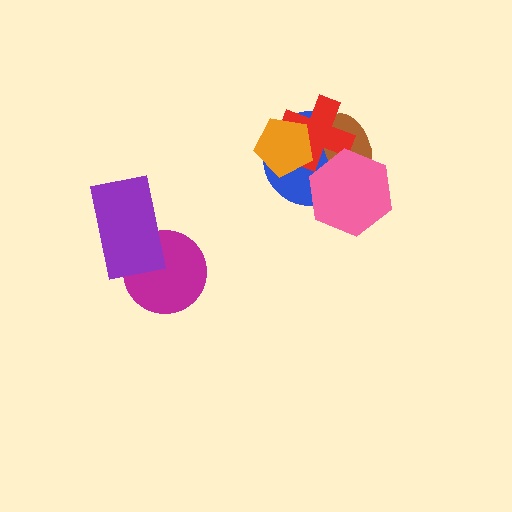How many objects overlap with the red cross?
4 objects overlap with the red cross.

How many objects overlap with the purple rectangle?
1 object overlaps with the purple rectangle.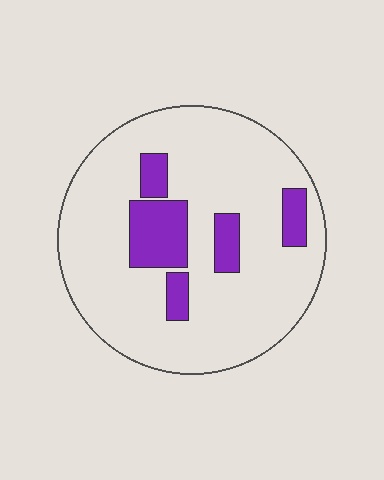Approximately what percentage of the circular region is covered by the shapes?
Approximately 15%.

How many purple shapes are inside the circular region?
5.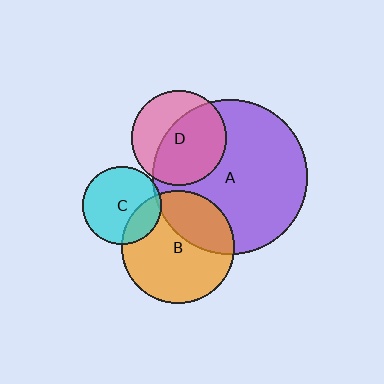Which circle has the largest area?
Circle A (purple).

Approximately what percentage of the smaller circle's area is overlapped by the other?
Approximately 60%.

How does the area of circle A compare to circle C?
Approximately 3.9 times.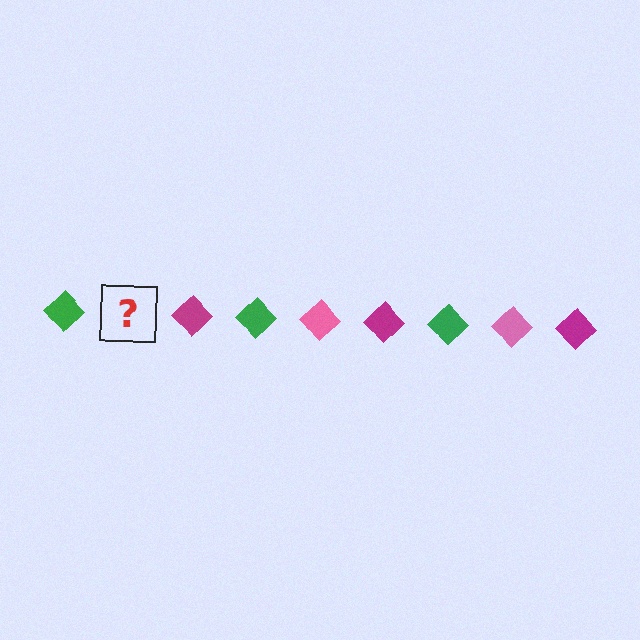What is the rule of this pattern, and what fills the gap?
The rule is that the pattern cycles through green, pink, magenta diamonds. The gap should be filled with a pink diamond.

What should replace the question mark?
The question mark should be replaced with a pink diamond.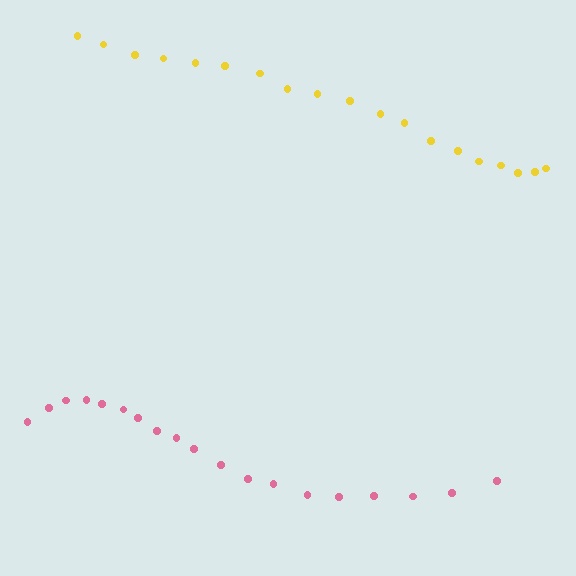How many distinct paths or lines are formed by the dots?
There are 2 distinct paths.